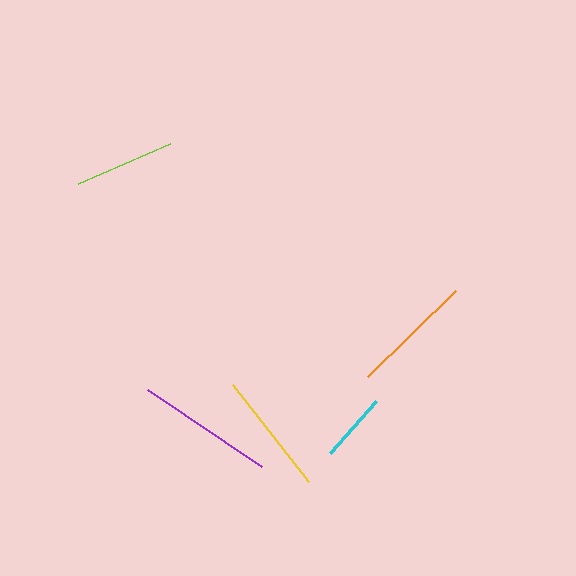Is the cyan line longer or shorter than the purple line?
The purple line is longer than the cyan line.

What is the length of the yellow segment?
The yellow segment is approximately 123 pixels long.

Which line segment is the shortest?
The cyan line is the shortest at approximately 70 pixels.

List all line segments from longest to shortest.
From longest to shortest: purple, yellow, orange, lime, cyan.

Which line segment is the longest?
The purple line is the longest at approximately 138 pixels.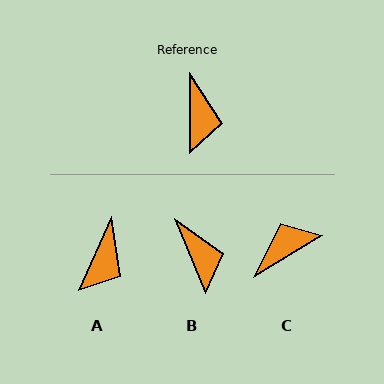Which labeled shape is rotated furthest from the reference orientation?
C, about 121 degrees away.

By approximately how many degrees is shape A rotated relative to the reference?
Approximately 24 degrees clockwise.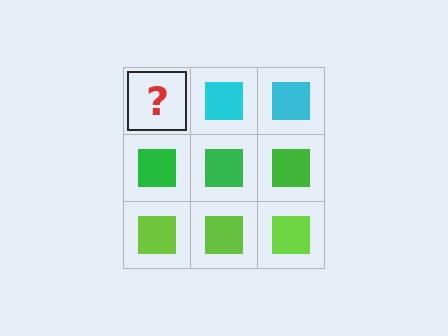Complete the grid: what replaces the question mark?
The question mark should be replaced with a cyan square.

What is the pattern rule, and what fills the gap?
The rule is that each row has a consistent color. The gap should be filled with a cyan square.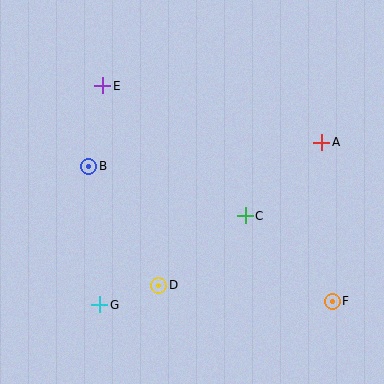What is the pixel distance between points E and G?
The distance between E and G is 219 pixels.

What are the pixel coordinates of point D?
Point D is at (159, 285).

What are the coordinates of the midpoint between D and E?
The midpoint between D and E is at (131, 186).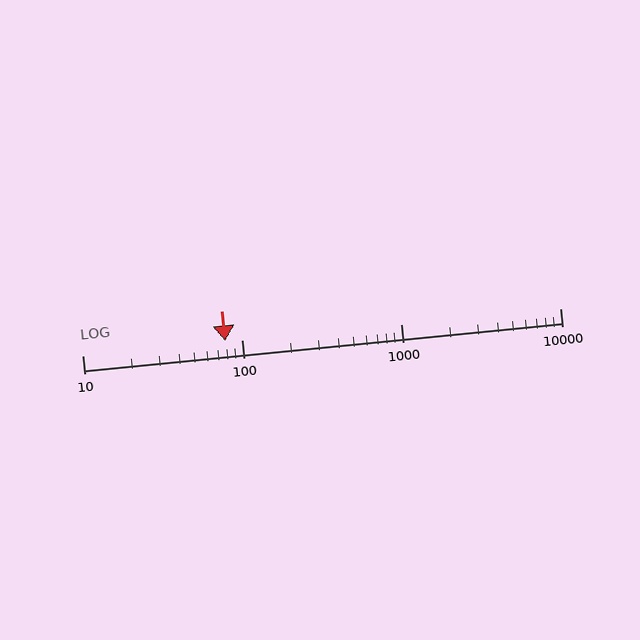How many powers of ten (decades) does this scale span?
The scale spans 3 decades, from 10 to 10000.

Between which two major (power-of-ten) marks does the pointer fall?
The pointer is between 10 and 100.